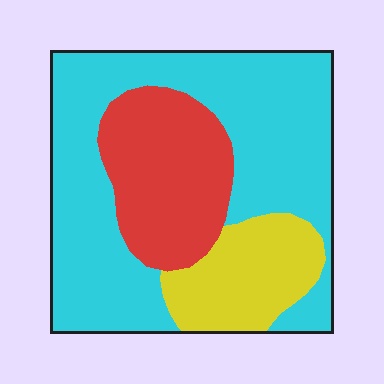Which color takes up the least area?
Yellow, at roughly 15%.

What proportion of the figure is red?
Red covers around 25% of the figure.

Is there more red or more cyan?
Cyan.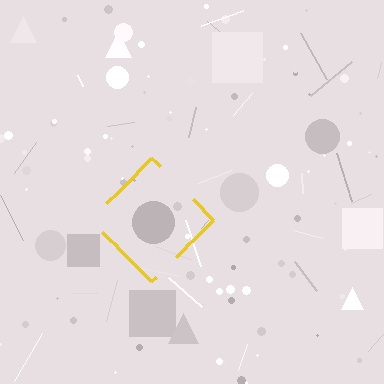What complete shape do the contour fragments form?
The contour fragments form a diamond.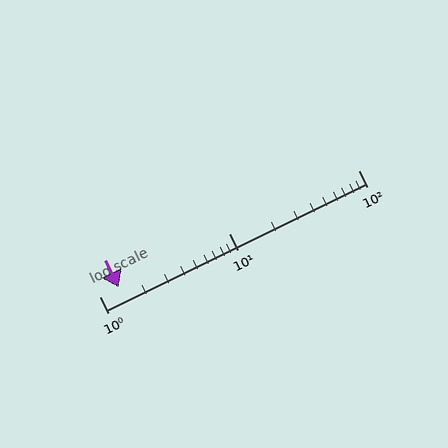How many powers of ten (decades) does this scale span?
The scale spans 2 decades, from 1 to 100.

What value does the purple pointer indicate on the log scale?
The pointer indicates approximately 1.4.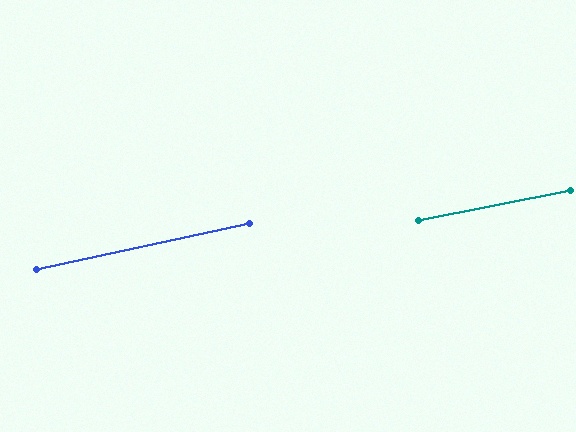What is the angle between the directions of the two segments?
Approximately 1 degree.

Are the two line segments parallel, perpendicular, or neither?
Parallel — their directions differ by only 0.9°.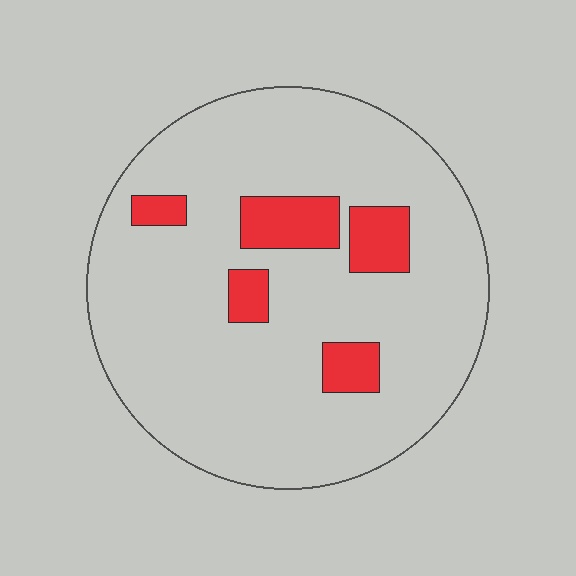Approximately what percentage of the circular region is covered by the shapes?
Approximately 15%.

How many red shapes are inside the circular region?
5.